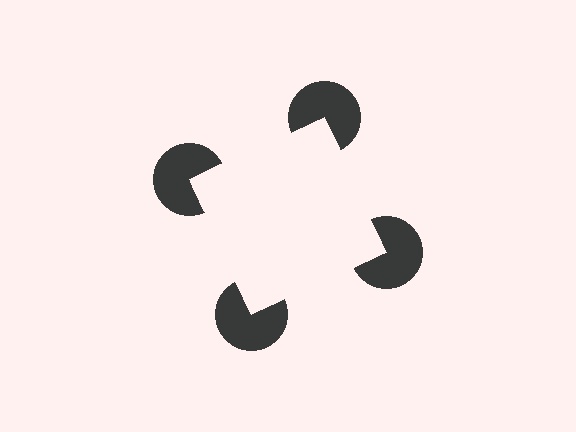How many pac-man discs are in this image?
There are 4 — one at each vertex of the illusory square.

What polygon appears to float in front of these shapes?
An illusory square — its edges are inferred from the aligned wedge cuts in the pac-man discs, not physically drawn.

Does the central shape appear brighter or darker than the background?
It typically appears slightly brighter than the background, even though no actual brightness change is drawn.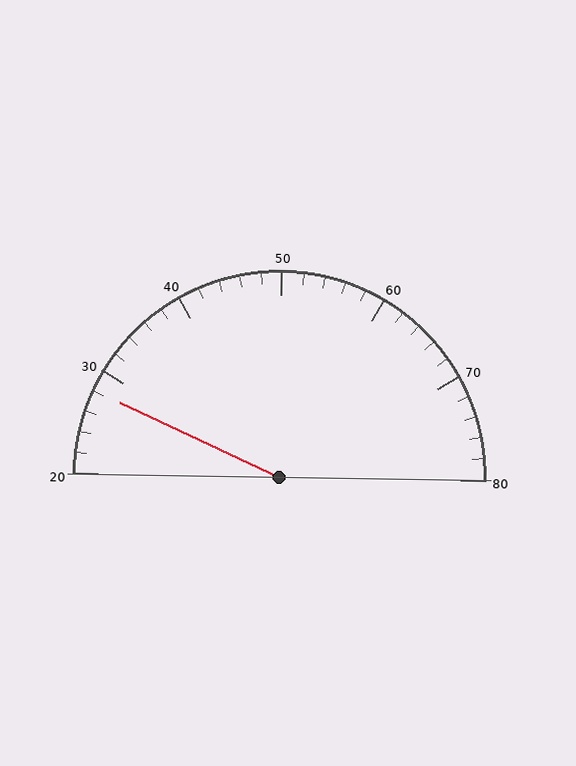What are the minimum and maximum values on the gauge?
The gauge ranges from 20 to 80.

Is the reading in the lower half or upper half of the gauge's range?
The reading is in the lower half of the range (20 to 80).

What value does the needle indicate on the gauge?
The needle indicates approximately 28.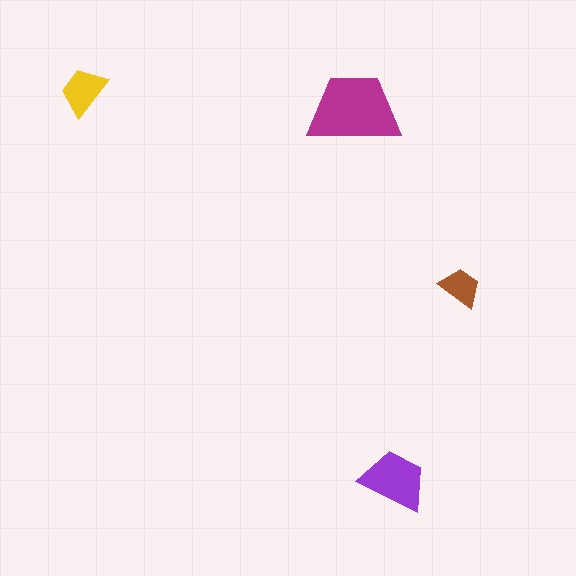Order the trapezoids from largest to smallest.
the magenta one, the purple one, the yellow one, the brown one.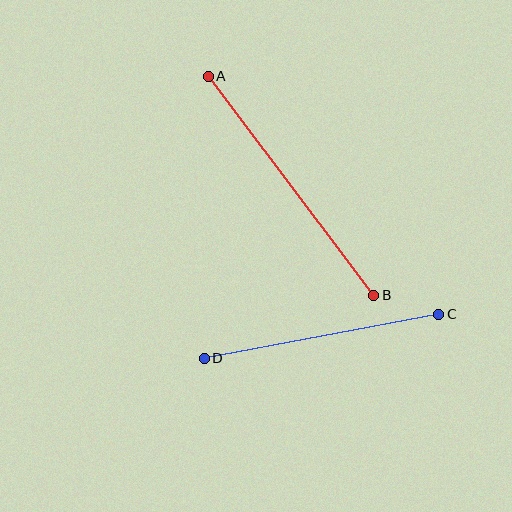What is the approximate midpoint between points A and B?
The midpoint is at approximately (291, 186) pixels.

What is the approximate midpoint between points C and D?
The midpoint is at approximately (321, 336) pixels.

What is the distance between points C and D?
The distance is approximately 238 pixels.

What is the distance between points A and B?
The distance is approximately 274 pixels.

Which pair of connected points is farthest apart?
Points A and B are farthest apart.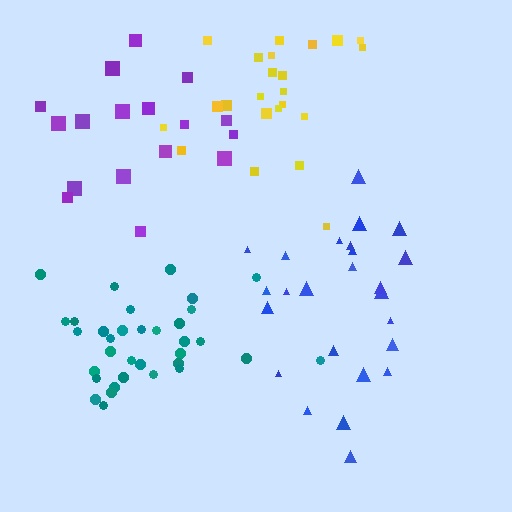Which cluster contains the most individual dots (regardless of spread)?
Teal (34).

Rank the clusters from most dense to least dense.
teal, yellow, purple, blue.